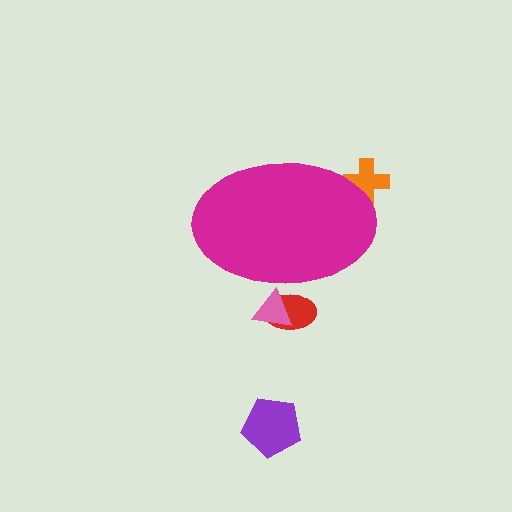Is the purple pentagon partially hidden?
No, the purple pentagon is fully visible.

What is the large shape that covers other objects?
A magenta ellipse.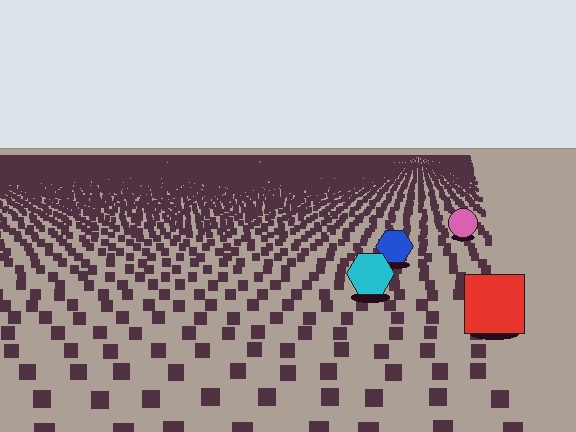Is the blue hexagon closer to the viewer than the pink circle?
Yes. The blue hexagon is closer — you can tell from the texture gradient: the ground texture is coarser near it.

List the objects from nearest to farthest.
From nearest to farthest: the red square, the cyan hexagon, the blue hexagon, the pink circle.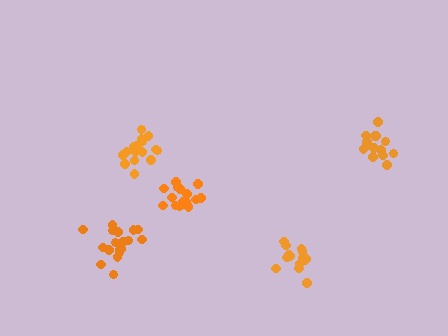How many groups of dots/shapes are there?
There are 5 groups.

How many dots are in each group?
Group 1: 15 dots, Group 2: 18 dots, Group 3: 18 dots, Group 4: 18 dots, Group 5: 15 dots (84 total).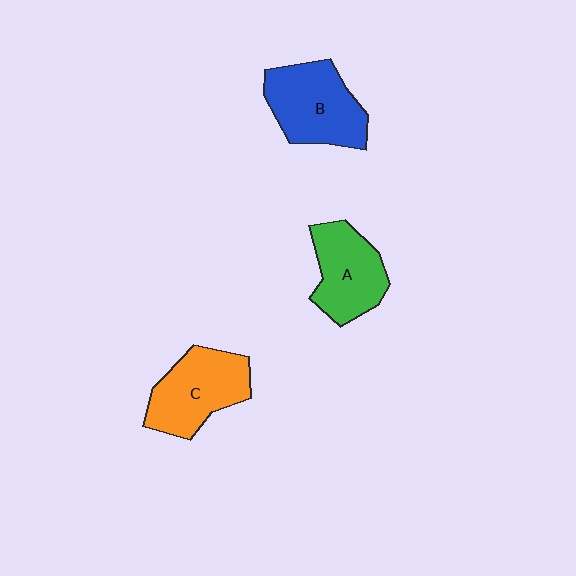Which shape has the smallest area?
Shape A (green).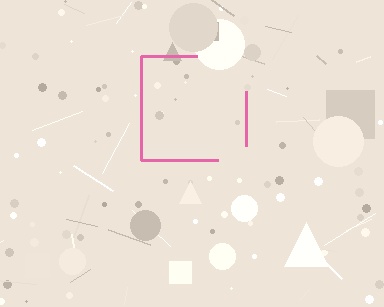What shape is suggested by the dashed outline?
The dashed outline suggests a square.